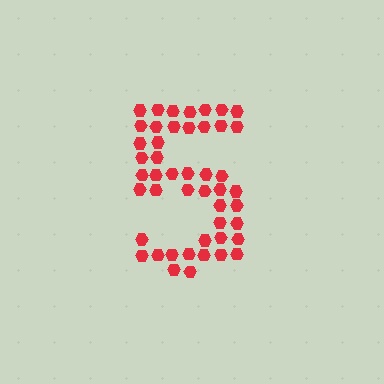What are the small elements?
The small elements are hexagons.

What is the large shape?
The large shape is the digit 5.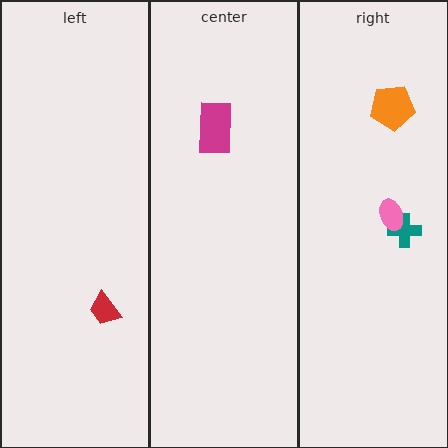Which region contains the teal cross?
The right region.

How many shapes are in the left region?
1.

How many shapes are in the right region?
3.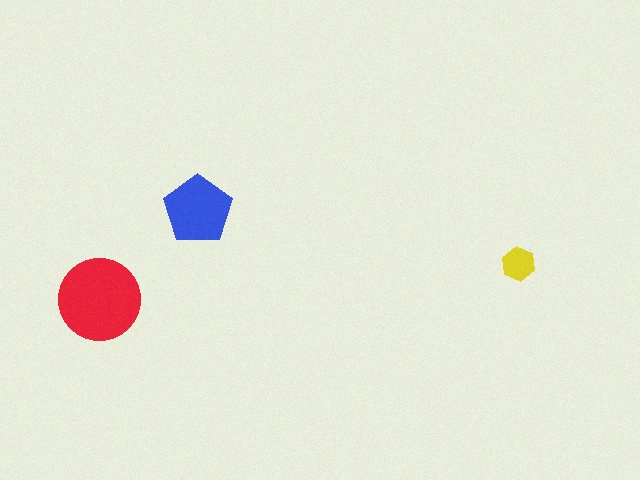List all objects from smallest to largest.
The yellow hexagon, the blue pentagon, the red circle.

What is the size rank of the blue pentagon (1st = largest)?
2nd.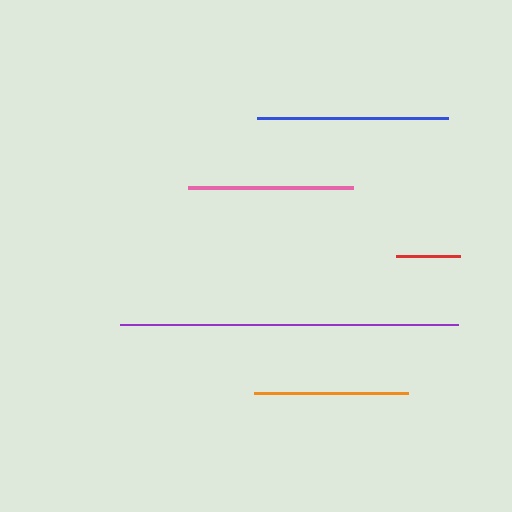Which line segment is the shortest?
The red line is the shortest at approximately 64 pixels.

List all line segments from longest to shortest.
From longest to shortest: purple, blue, pink, orange, red.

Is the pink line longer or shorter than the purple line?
The purple line is longer than the pink line.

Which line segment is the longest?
The purple line is the longest at approximately 338 pixels.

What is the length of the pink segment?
The pink segment is approximately 165 pixels long.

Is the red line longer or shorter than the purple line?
The purple line is longer than the red line.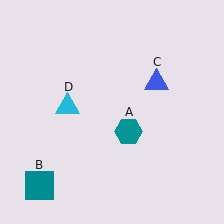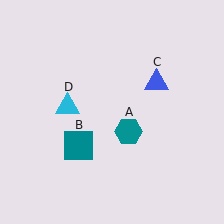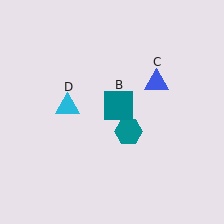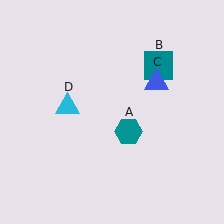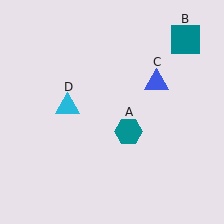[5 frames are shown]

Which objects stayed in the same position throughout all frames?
Teal hexagon (object A) and blue triangle (object C) and cyan triangle (object D) remained stationary.